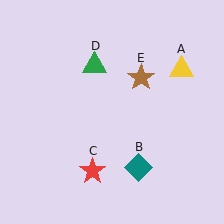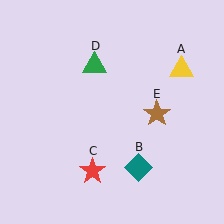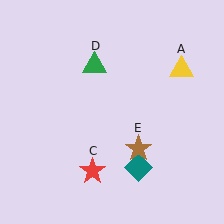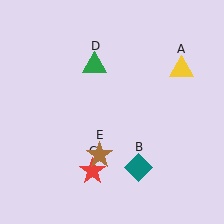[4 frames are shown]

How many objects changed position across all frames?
1 object changed position: brown star (object E).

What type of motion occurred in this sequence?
The brown star (object E) rotated clockwise around the center of the scene.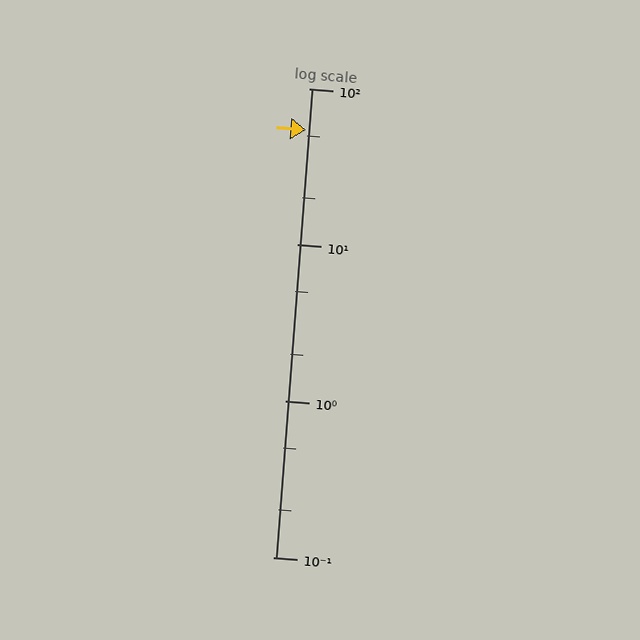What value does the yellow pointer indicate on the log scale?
The pointer indicates approximately 54.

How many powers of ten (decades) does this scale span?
The scale spans 3 decades, from 0.1 to 100.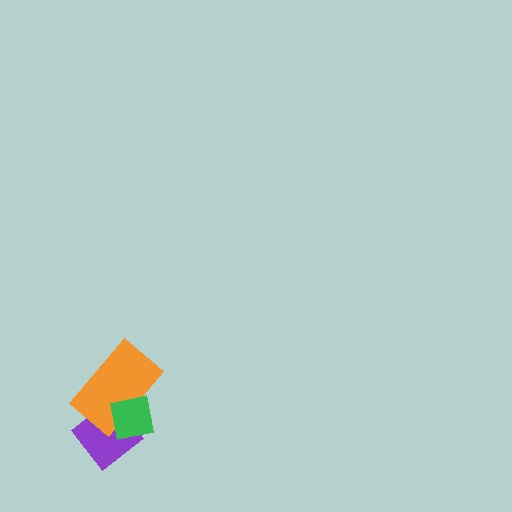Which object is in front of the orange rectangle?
The green square is in front of the orange rectangle.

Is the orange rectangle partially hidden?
Yes, it is partially covered by another shape.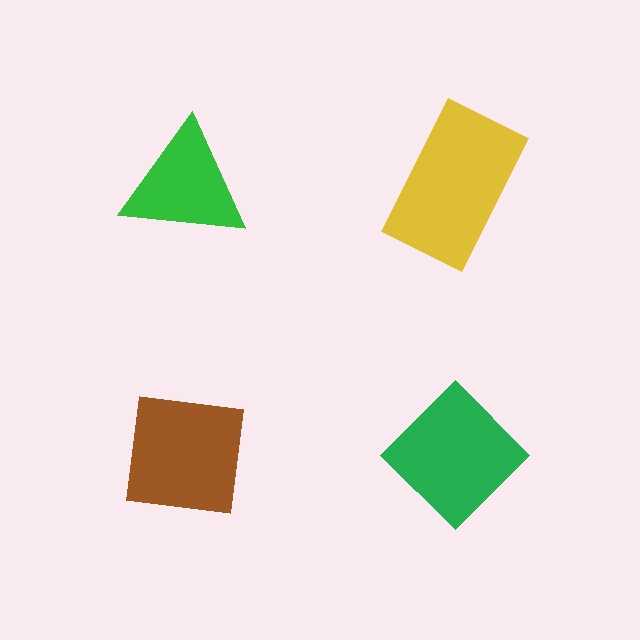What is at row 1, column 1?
A green triangle.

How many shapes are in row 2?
2 shapes.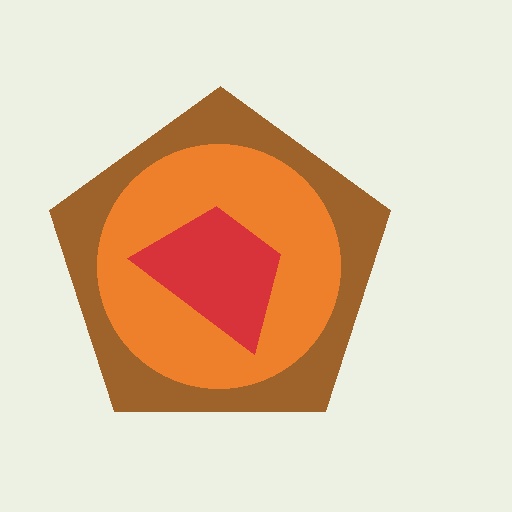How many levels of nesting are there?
3.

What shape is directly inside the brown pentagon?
The orange circle.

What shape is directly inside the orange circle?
The red trapezoid.